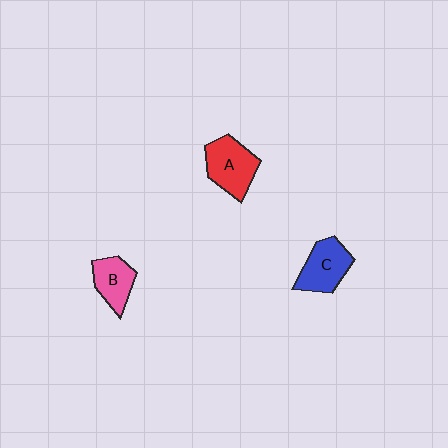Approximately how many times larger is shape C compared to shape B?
Approximately 1.2 times.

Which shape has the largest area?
Shape A (red).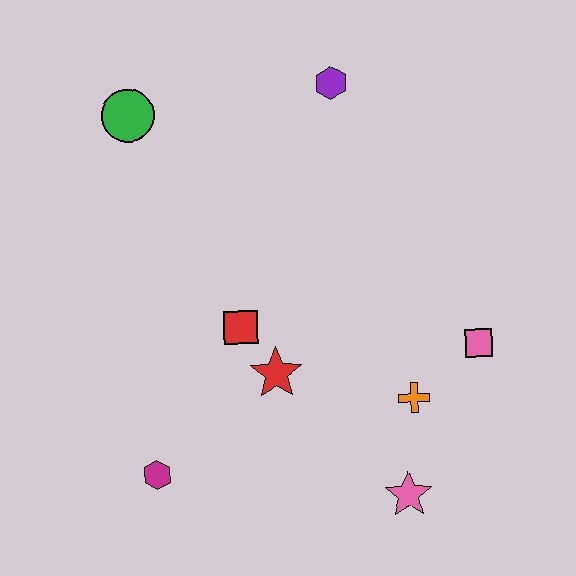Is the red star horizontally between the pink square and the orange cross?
No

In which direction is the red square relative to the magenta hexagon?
The red square is above the magenta hexagon.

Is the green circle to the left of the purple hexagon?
Yes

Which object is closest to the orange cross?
The pink square is closest to the orange cross.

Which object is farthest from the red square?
The purple hexagon is farthest from the red square.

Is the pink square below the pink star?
No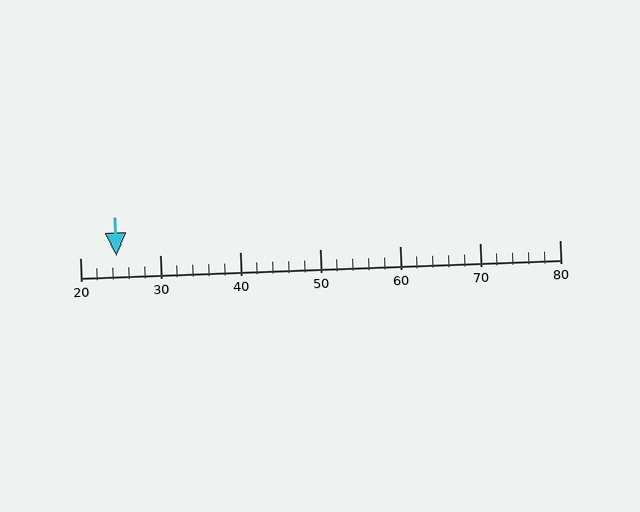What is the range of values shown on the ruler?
The ruler shows values from 20 to 80.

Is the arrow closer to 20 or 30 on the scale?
The arrow is closer to 20.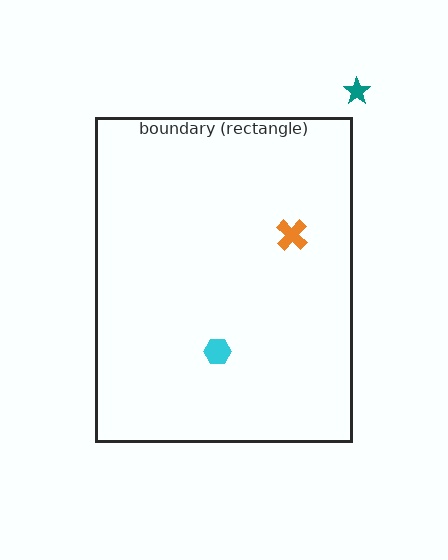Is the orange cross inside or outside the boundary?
Inside.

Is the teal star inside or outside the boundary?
Outside.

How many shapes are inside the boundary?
2 inside, 1 outside.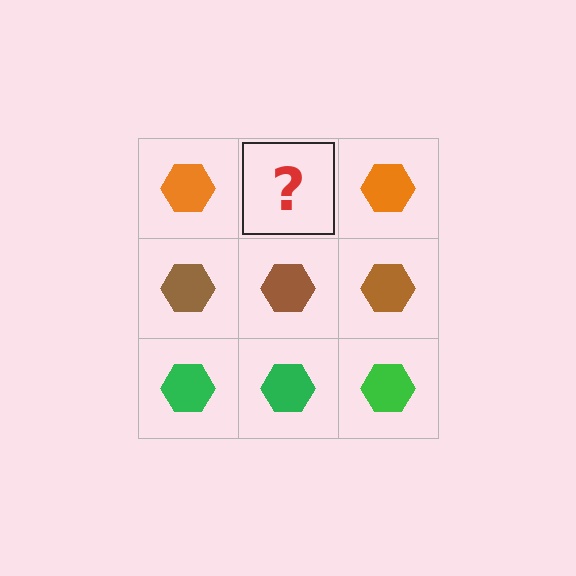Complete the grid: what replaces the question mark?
The question mark should be replaced with an orange hexagon.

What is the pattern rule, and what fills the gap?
The rule is that each row has a consistent color. The gap should be filled with an orange hexagon.